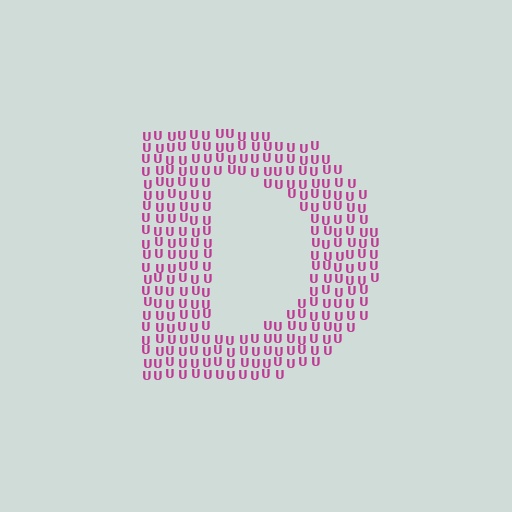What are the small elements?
The small elements are letter U's.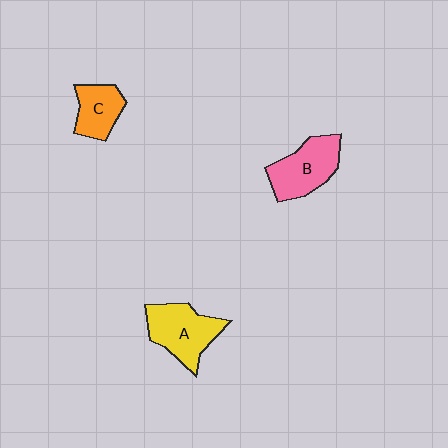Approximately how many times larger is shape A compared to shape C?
Approximately 1.5 times.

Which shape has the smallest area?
Shape C (orange).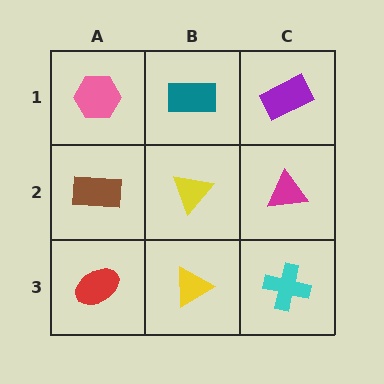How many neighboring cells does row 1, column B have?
3.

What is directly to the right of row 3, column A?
A yellow triangle.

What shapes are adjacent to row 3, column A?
A brown rectangle (row 2, column A), a yellow triangle (row 3, column B).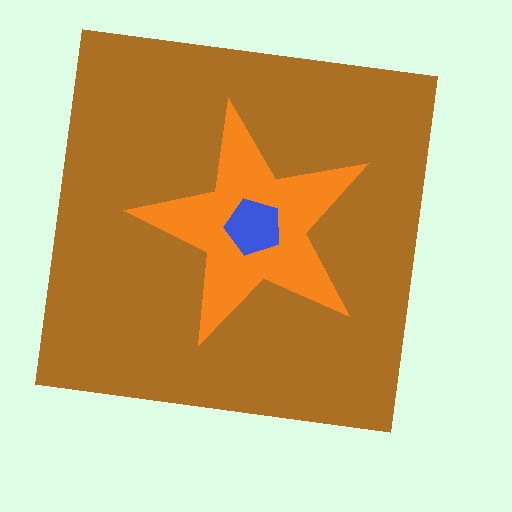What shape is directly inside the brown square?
The orange star.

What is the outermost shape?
The brown square.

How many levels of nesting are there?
3.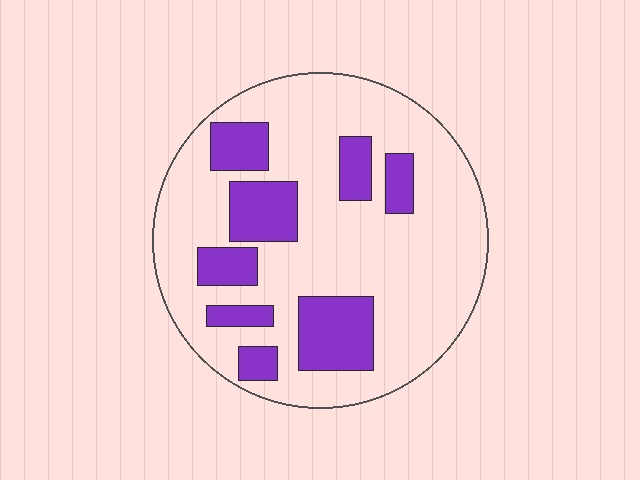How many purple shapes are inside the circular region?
8.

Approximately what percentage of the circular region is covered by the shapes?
Approximately 25%.